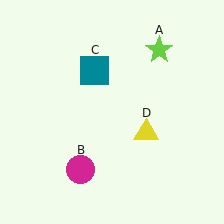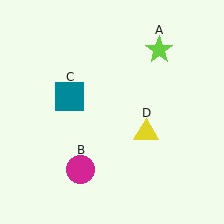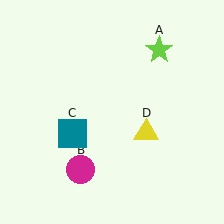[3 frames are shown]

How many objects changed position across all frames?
1 object changed position: teal square (object C).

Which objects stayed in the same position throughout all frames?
Lime star (object A) and magenta circle (object B) and yellow triangle (object D) remained stationary.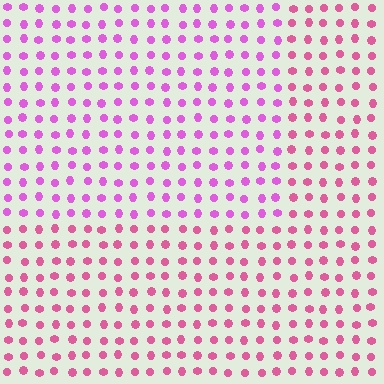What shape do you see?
I see a rectangle.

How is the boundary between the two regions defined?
The boundary is defined purely by a slight shift in hue (about 29 degrees). Spacing, size, and orientation are identical on both sides.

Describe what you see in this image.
The image is filled with small pink elements in a uniform arrangement. A rectangle-shaped region is visible where the elements are tinted to a slightly different hue, forming a subtle color boundary.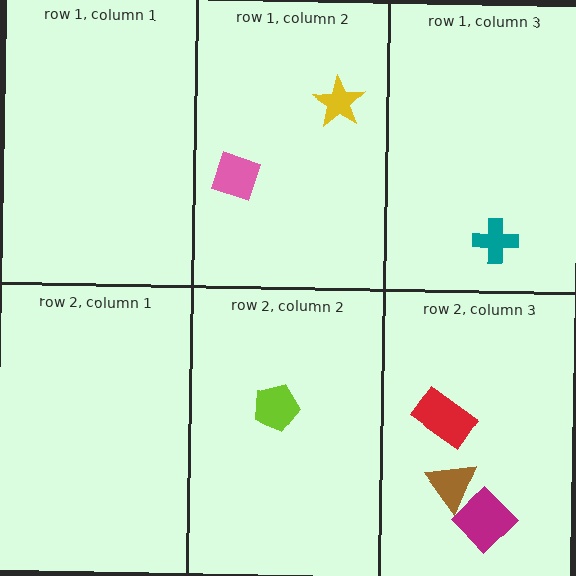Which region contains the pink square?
The row 1, column 2 region.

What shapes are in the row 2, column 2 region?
The lime pentagon.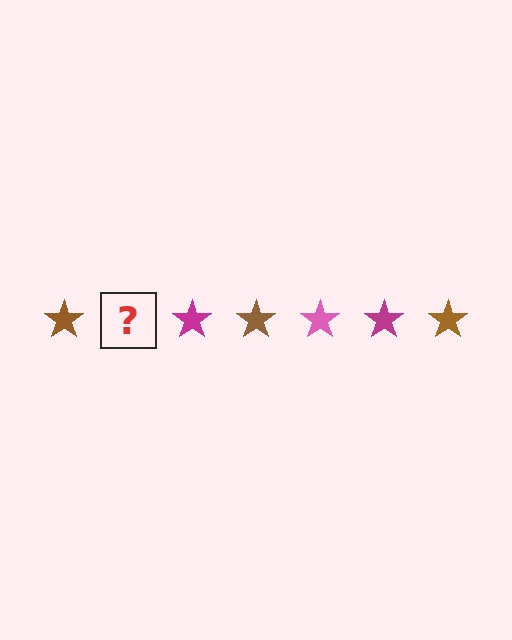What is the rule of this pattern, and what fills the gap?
The rule is that the pattern cycles through brown, pink, magenta stars. The gap should be filled with a pink star.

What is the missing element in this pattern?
The missing element is a pink star.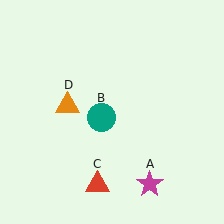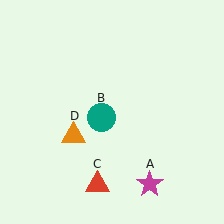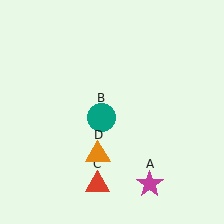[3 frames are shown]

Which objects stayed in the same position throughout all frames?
Magenta star (object A) and teal circle (object B) and red triangle (object C) remained stationary.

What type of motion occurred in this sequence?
The orange triangle (object D) rotated counterclockwise around the center of the scene.